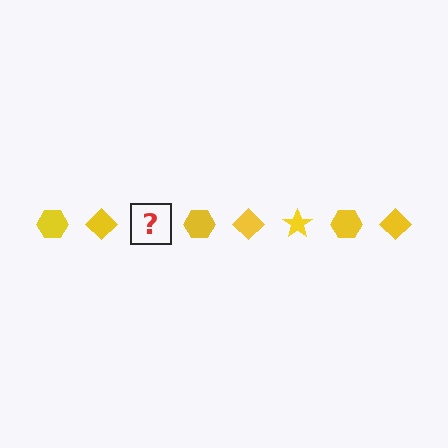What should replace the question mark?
The question mark should be replaced with a yellow star.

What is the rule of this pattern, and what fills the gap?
The rule is that the pattern cycles through hexagon, diamond, star shapes in yellow. The gap should be filled with a yellow star.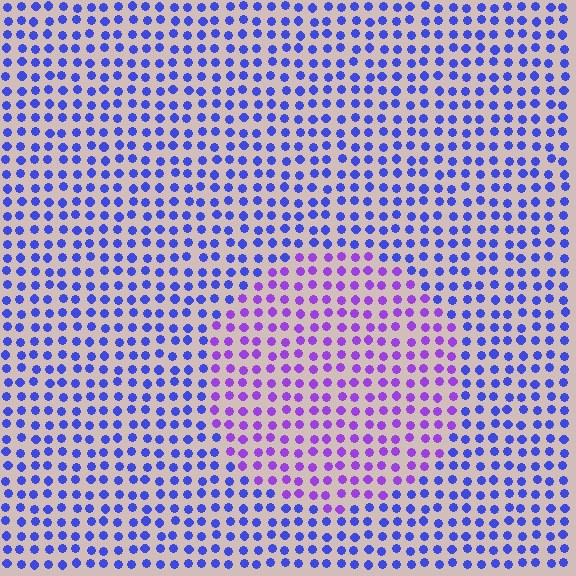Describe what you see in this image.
The image is filled with small blue elements in a uniform arrangement. A circle-shaped region is visible where the elements are tinted to a slightly different hue, forming a subtle color boundary.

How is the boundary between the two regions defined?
The boundary is defined purely by a slight shift in hue (about 39 degrees). Spacing, size, and orientation are identical on both sides.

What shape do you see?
I see a circle.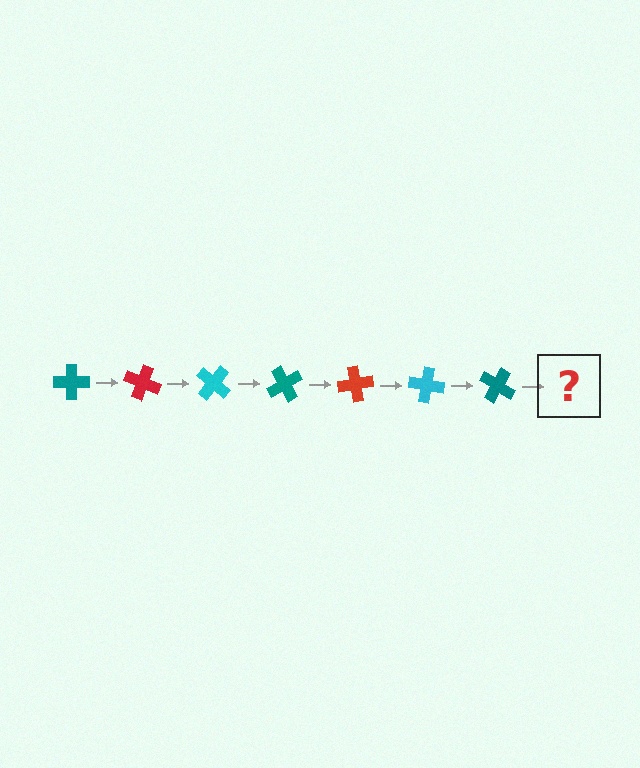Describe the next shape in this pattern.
It should be a red cross, rotated 140 degrees from the start.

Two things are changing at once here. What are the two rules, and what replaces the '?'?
The two rules are that it rotates 20 degrees each step and the color cycles through teal, red, and cyan. The '?' should be a red cross, rotated 140 degrees from the start.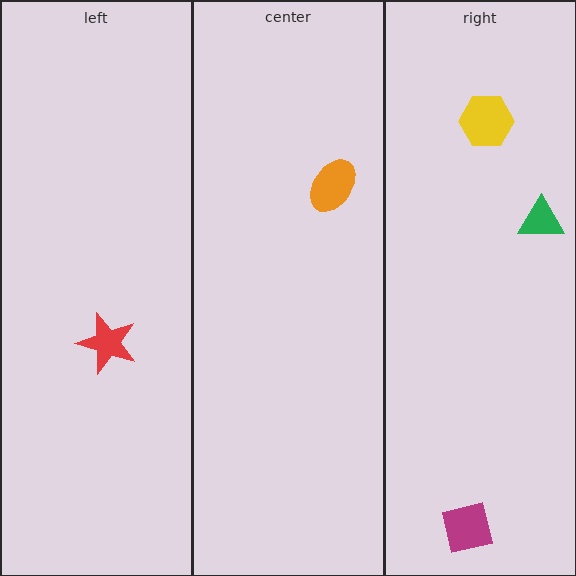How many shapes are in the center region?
1.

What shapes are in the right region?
The green triangle, the magenta square, the yellow hexagon.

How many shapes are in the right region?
3.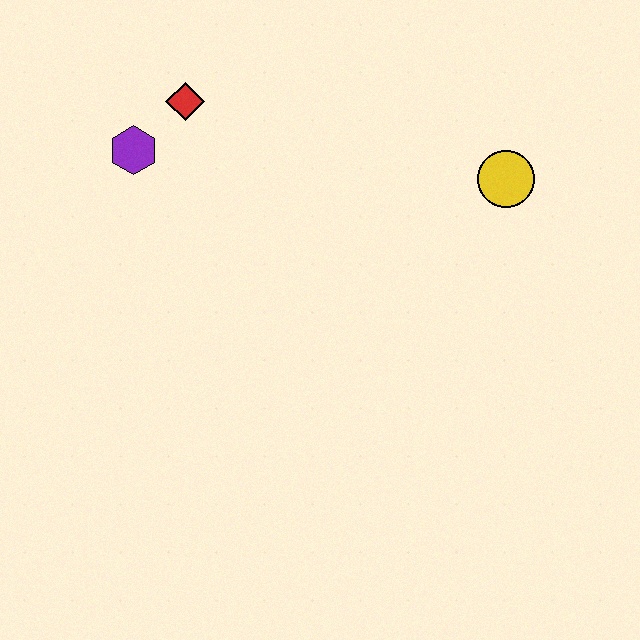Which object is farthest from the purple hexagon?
The yellow circle is farthest from the purple hexagon.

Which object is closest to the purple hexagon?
The red diamond is closest to the purple hexagon.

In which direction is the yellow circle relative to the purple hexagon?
The yellow circle is to the right of the purple hexagon.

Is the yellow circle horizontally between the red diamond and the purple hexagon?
No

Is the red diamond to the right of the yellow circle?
No